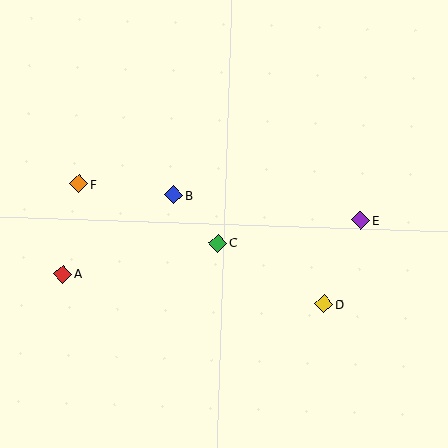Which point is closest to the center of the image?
Point C at (218, 243) is closest to the center.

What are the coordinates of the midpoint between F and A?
The midpoint between F and A is at (71, 229).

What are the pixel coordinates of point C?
Point C is at (218, 243).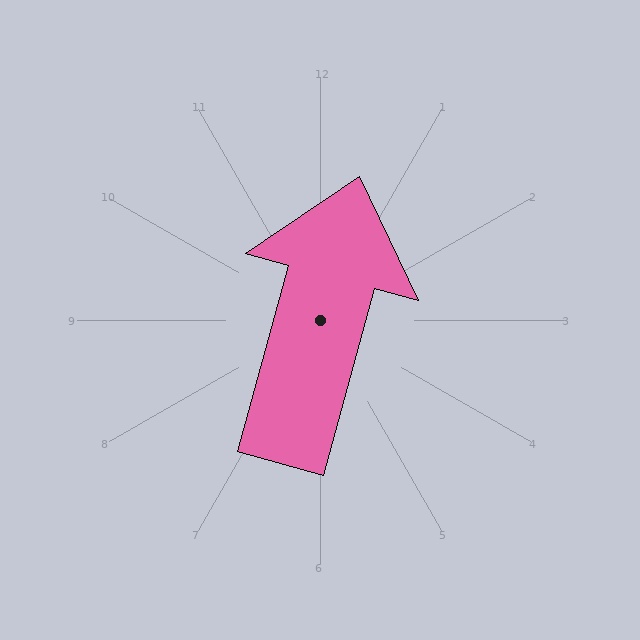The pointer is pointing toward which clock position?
Roughly 1 o'clock.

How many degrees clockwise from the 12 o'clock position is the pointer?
Approximately 15 degrees.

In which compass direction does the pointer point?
North.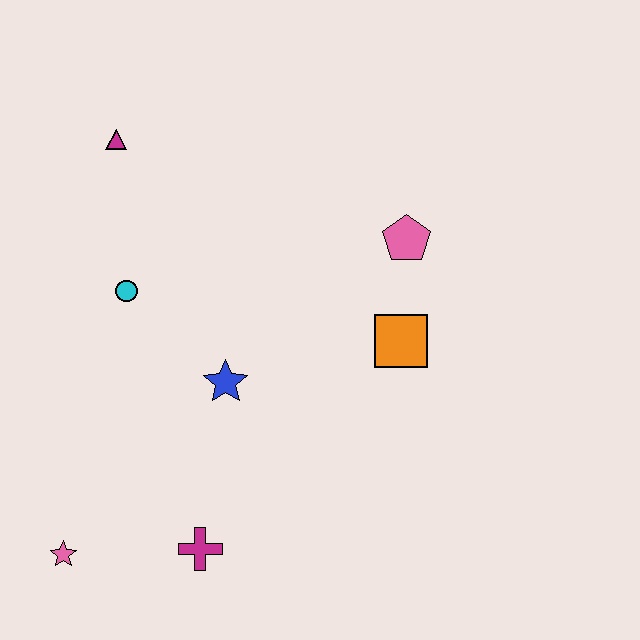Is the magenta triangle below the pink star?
No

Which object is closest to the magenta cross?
The pink star is closest to the magenta cross.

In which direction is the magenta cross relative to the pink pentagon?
The magenta cross is below the pink pentagon.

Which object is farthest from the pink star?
The pink pentagon is farthest from the pink star.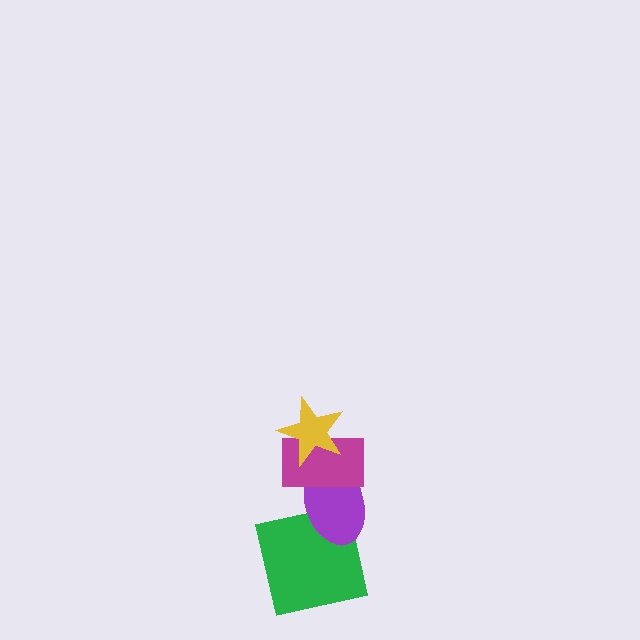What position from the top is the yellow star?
The yellow star is 1st from the top.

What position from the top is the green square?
The green square is 4th from the top.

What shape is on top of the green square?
The purple ellipse is on top of the green square.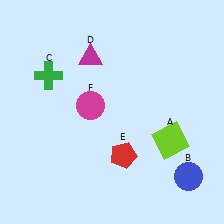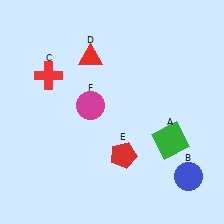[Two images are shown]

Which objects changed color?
A changed from lime to green. C changed from green to red. D changed from magenta to red.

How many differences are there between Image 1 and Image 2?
There are 3 differences between the two images.